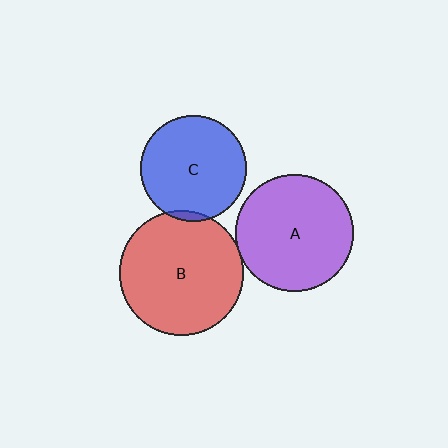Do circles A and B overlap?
Yes.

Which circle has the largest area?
Circle B (red).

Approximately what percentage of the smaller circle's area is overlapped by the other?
Approximately 5%.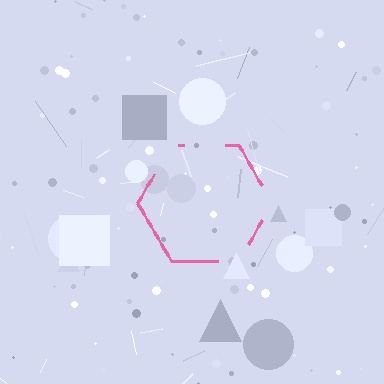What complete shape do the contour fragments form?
The contour fragments form a hexagon.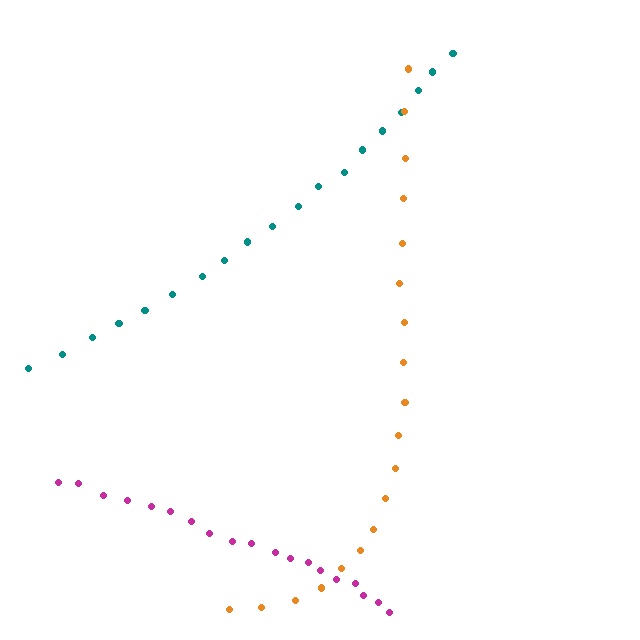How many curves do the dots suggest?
There are 3 distinct paths.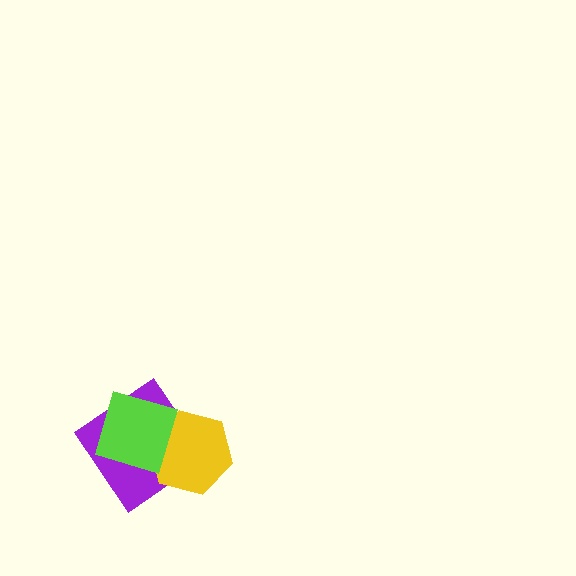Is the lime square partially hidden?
No, no other shape covers it.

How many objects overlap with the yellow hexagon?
2 objects overlap with the yellow hexagon.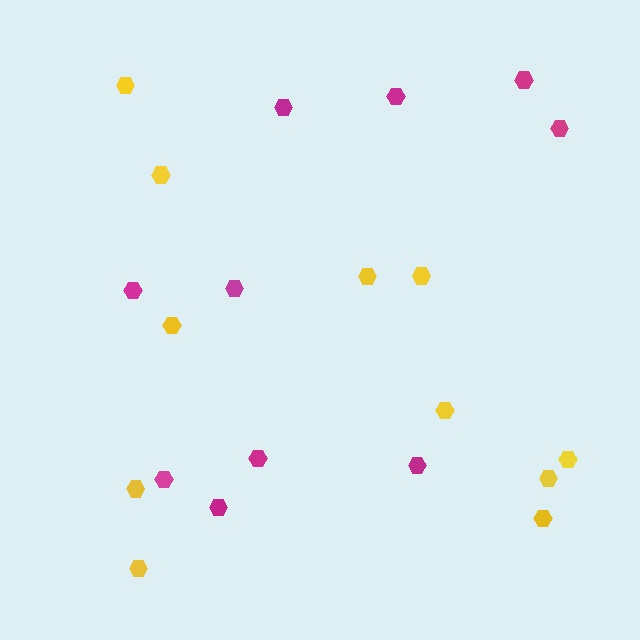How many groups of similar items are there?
There are 2 groups: one group of yellow hexagons (11) and one group of magenta hexagons (10).